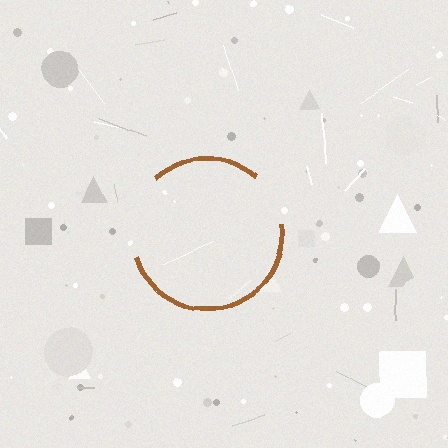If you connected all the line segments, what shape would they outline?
They would outline a circle.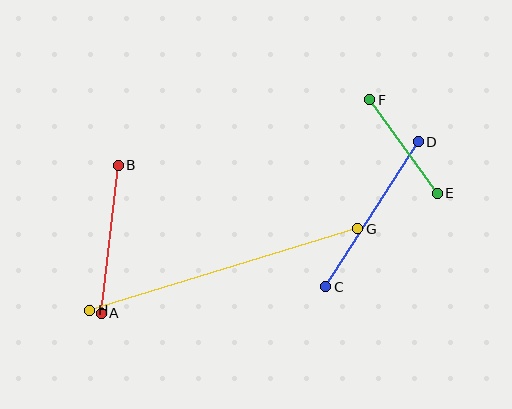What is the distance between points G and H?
The distance is approximately 280 pixels.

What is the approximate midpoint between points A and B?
The midpoint is at approximately (110, 239) pixels.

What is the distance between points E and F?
The distance is approximately 116 pixels.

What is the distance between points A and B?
The distance is approximately 149 pixels.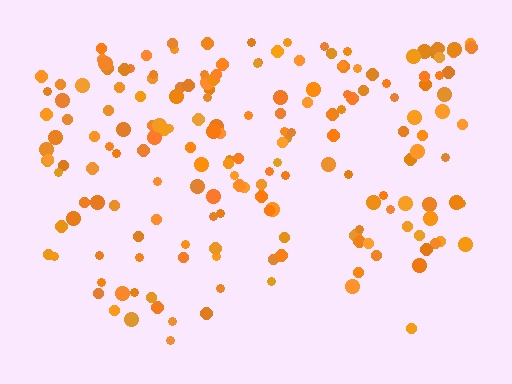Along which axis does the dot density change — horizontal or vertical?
Vertical.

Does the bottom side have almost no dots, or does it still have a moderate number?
Still a moderate number, just noticeably fewer than the top.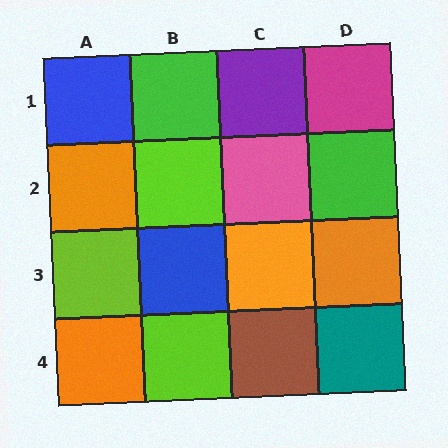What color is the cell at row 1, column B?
Green.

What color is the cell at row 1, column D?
Magenta.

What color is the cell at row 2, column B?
Lime.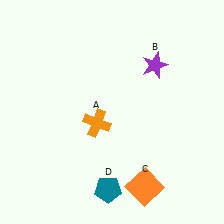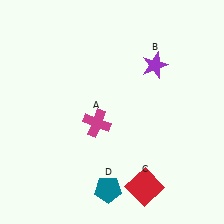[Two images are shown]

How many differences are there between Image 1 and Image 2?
There are 2 differences between the two images.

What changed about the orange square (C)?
In Image 1, C is orange. In Image 2, it changed to red.